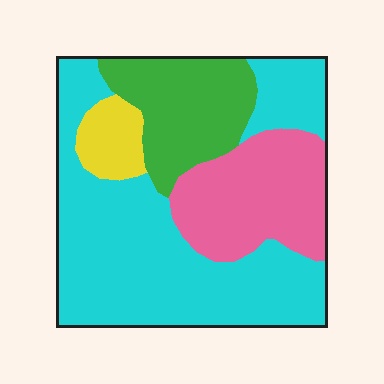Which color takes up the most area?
Cyan, at roughly 55%.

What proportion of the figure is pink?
Pink covers about 20% of the figure.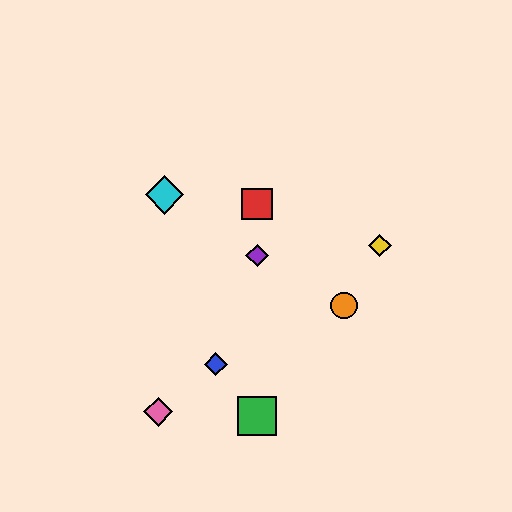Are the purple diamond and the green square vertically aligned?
Yes, both are at x≈257.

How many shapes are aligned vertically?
3 shapes (the red square, the green square, the purple diamond) are aligned vertically.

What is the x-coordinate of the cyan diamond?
The cyan diamond is at x≈165.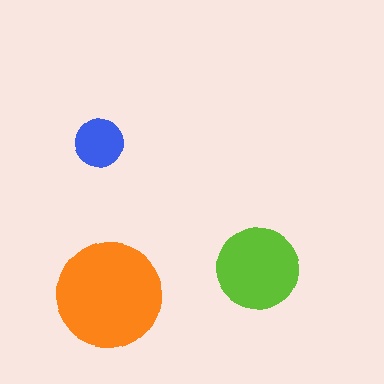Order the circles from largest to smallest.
the orange one, the lime one, the blue one.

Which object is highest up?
The blue circle is topmost.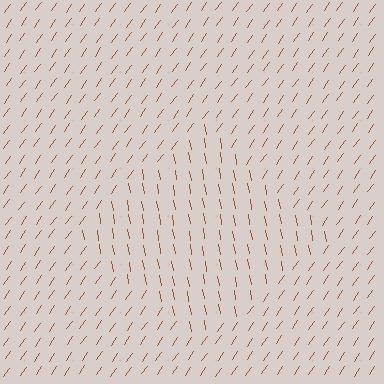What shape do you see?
I see a diamond.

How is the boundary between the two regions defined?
The boundary is defined purely by a change in line orientation (approximately 45 degrees difference). All lines are the same color and thickness.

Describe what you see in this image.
The image is filled with small brown line segments. A diamond region in the image has lines oriented differently from the surrounding lines, creating a visible texture boundary.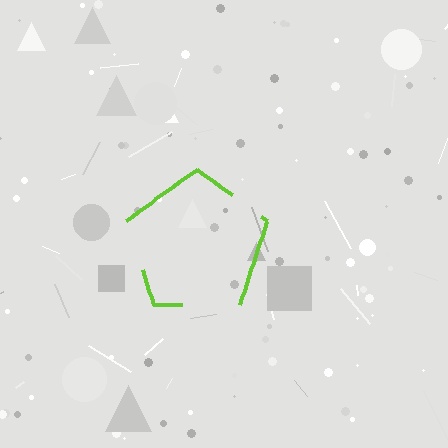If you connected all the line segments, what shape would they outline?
They would outline a pentagon.